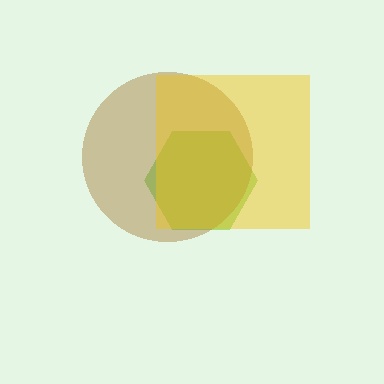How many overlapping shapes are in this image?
There are 3 overlapping shapes in the image.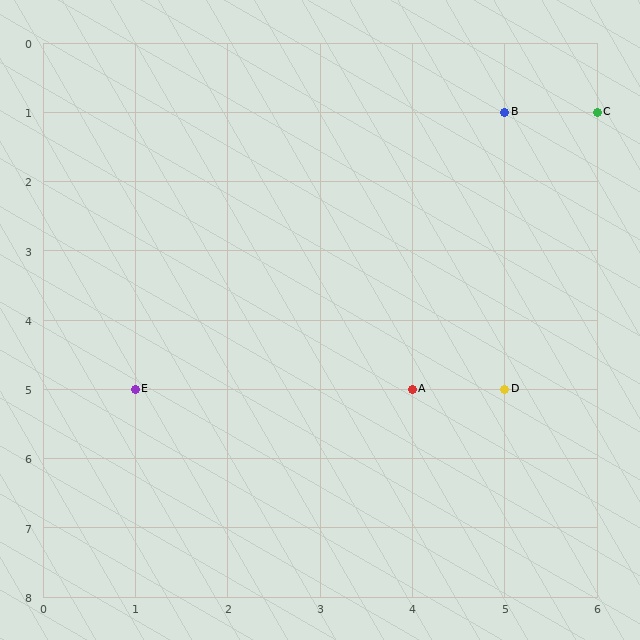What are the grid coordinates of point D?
Point D is at grid coordinates (5, 5).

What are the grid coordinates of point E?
Point E is at grid coordinates (1, 5).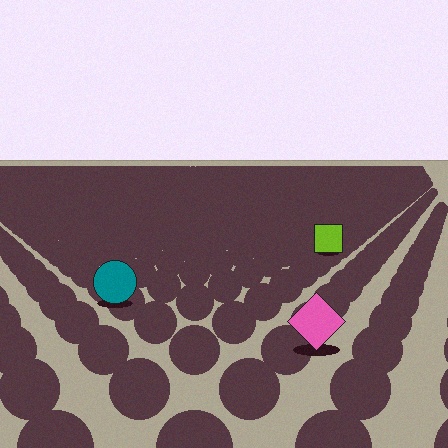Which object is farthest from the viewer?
The lime square is farthest from the viewer. It appears smaller and the ground texture around it is denser.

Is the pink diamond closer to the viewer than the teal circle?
Yes. The pink diamond is closer — you can tell from the texture gradient: the ground texture is coarser near it.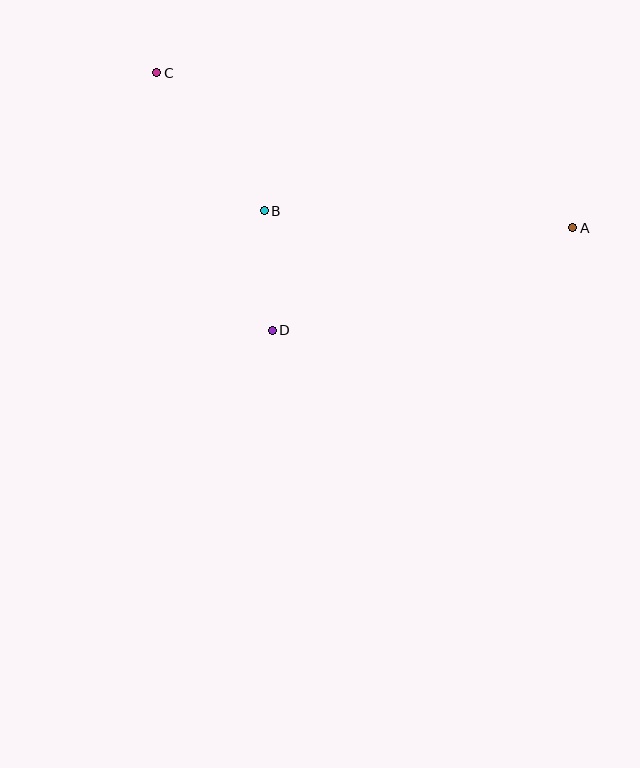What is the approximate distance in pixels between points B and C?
The distance between B and C is approximately 175 pixels.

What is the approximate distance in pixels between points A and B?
The distance between A and B is approximately 309 pixels.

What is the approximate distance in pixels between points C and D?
The distance between C and D is approximately 282 pixels.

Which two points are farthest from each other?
Points A and C are farthest from each other.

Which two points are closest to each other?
Points B and D are closest to each other.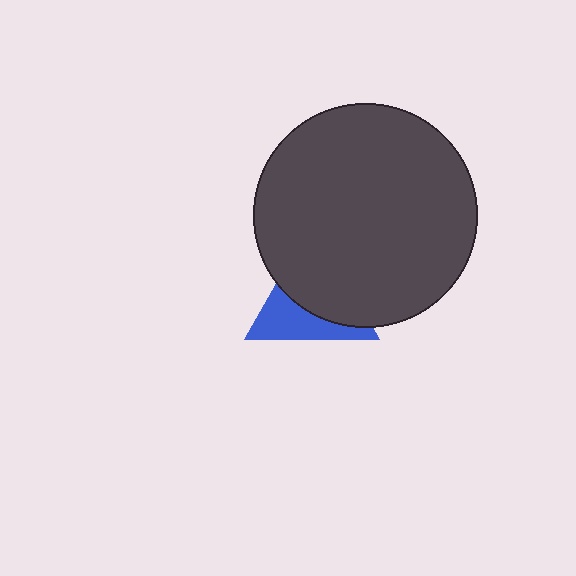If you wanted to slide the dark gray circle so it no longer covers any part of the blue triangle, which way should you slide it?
Slide it up — that is the most direct way to separate the two shapes.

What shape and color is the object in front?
The object in front is a dark gray circle.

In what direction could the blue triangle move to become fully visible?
The blue triangle could move down. That would shift it out from behind the dark gray circle entirely.